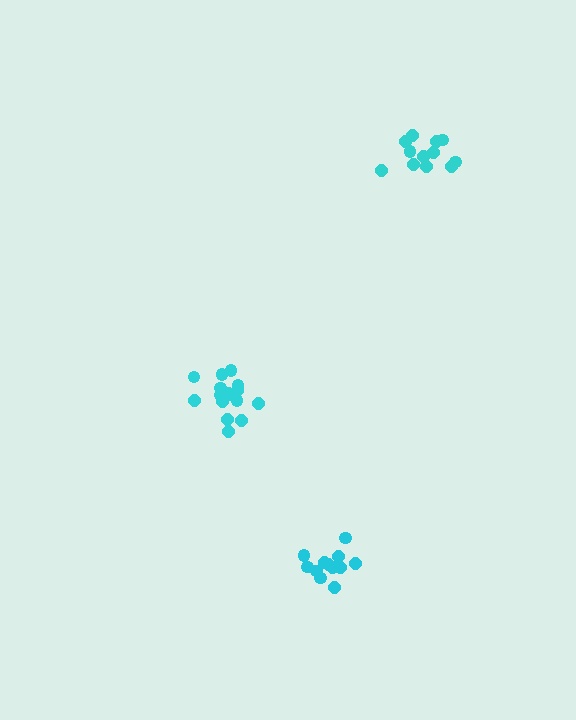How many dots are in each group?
Group 1: 17 dots, Group 2: 13 dots, Group 3: 12 dots (42 total).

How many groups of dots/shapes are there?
There are 3 groups.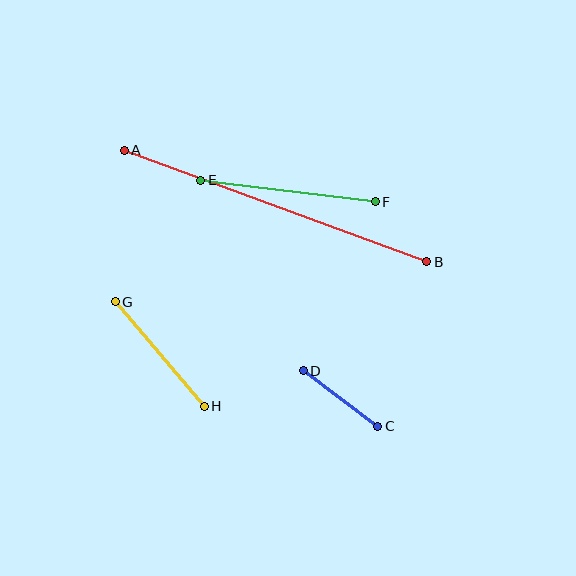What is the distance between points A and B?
The distance is approximately 322 pixels.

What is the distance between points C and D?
The distance is approximately 93 pixels.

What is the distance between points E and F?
The distance is approximately 176 pixels.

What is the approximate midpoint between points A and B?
The midpoint is at approximately (276, 206) pixels.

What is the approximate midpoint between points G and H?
The midpoint is at approximately (160, 354) pixels.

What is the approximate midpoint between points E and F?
The midpoint is at approximately (288, 191) pixels.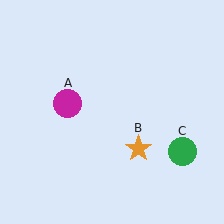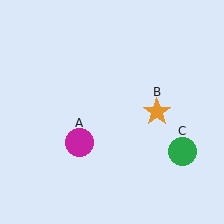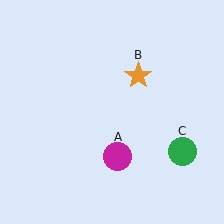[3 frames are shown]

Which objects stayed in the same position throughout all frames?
Green circle (object C) remained stationary.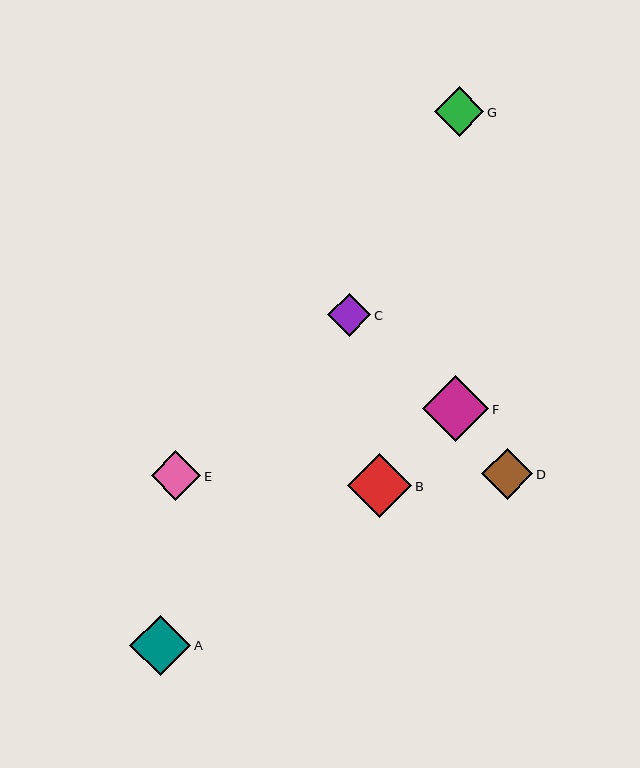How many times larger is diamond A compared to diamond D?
Diamond A is approximately 1.2 times the size of diamond D.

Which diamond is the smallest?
Diamond C is the smallest with a size of approximately 43 pixels.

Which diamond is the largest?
Diamond F is the largest with a size of approximately 66 pixels.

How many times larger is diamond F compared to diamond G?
Diamond F is approximately 1.3 times the size of diamond G.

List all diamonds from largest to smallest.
From largest to smallest: F, B, A, D, G, E, C.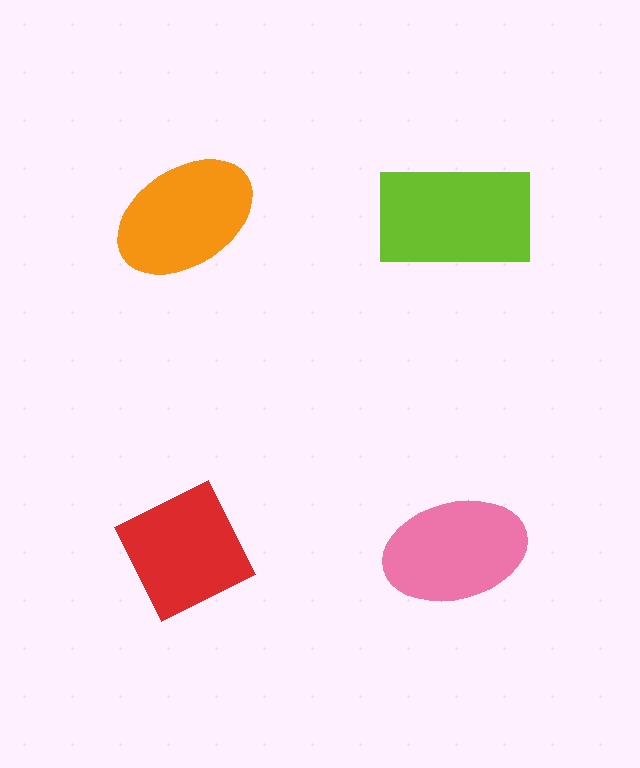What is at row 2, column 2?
A pink ellipse.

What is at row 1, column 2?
A lime rectangle.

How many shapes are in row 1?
2 shapes.